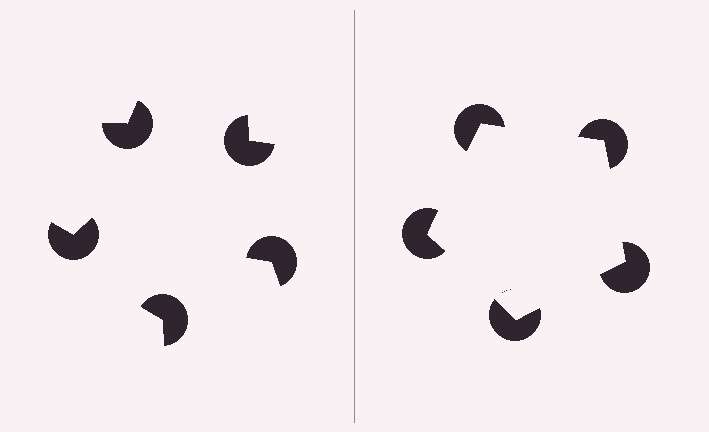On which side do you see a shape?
An illusory pentagon appears on the right side. On the left side the wedge cuts are rotated, so no coherent shape forms.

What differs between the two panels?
The pac-man discs are positioned identically on both sides; only the wedge orientations differ. On the right they align to a pentagon; on the left they are misaligned.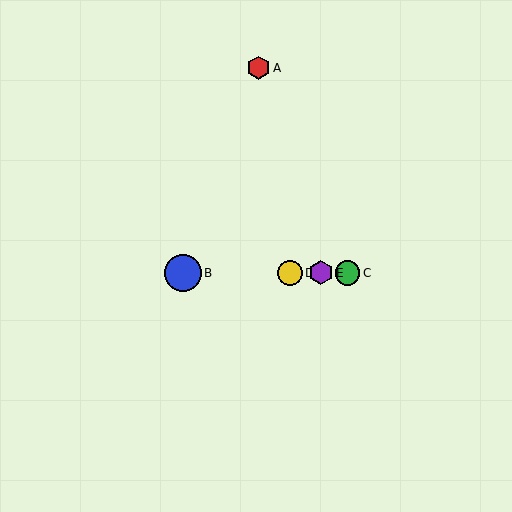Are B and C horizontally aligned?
Yes, both are at y≈273.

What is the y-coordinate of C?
Object C is at y≈273.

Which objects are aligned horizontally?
Objects B, C, D, E are aligned horizontally.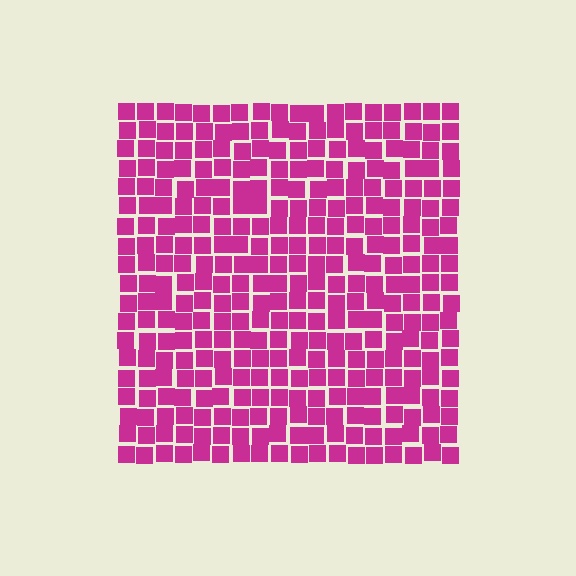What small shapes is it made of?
It is made of small squares.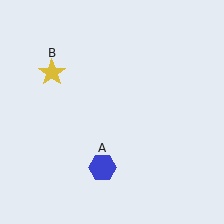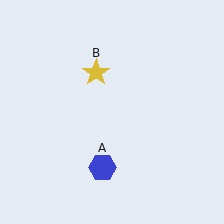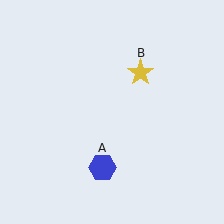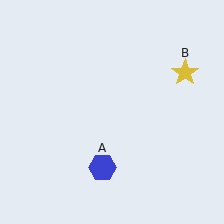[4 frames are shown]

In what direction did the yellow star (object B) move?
The yellow star (object B) moved right.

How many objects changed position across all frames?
1 object changed position: yellow star (object B).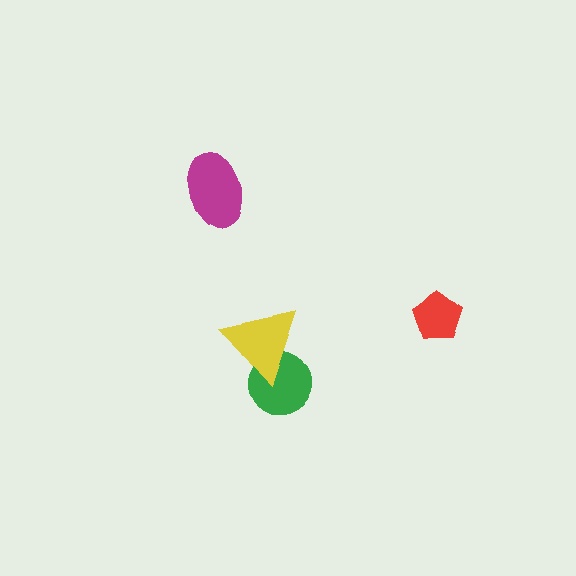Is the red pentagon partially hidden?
No, no other shape covers it.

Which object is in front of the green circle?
The yellow triangle is in front of the green circle.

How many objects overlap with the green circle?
1 object overlaps with the green circle.